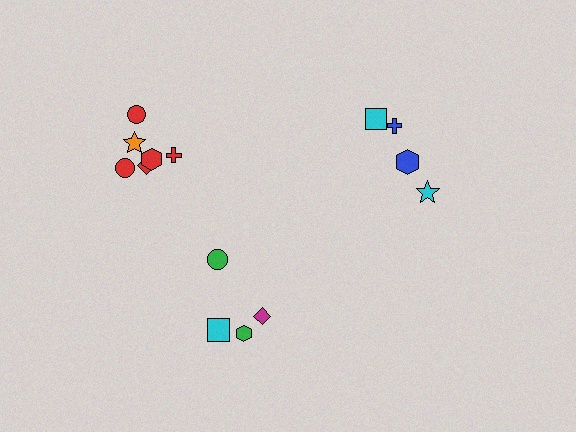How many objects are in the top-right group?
There are 4 objects.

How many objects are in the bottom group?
There are 4 objects.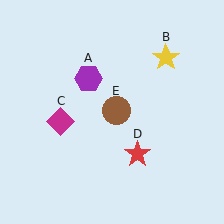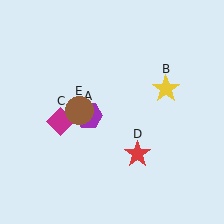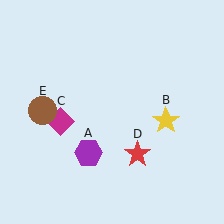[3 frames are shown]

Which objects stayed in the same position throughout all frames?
Magenta diamond (object C) and red star (object D) remained stationary.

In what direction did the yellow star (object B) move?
The yellow star (object B) moved down.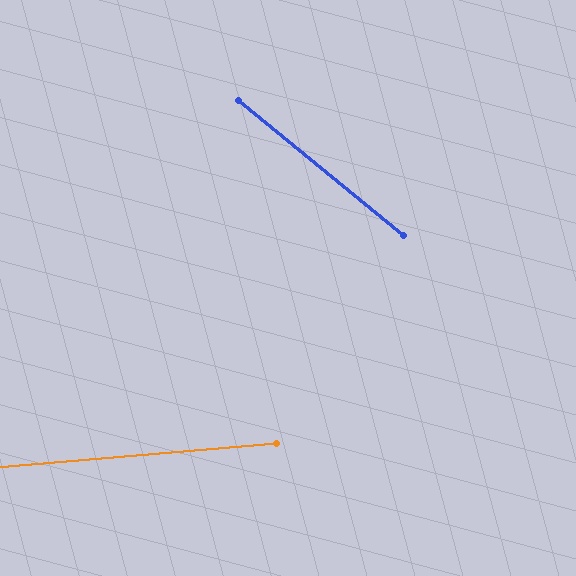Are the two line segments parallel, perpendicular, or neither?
Neither parallel nor perpendicular — they differ by about 44°.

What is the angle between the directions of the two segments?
Approximately 44 degrees.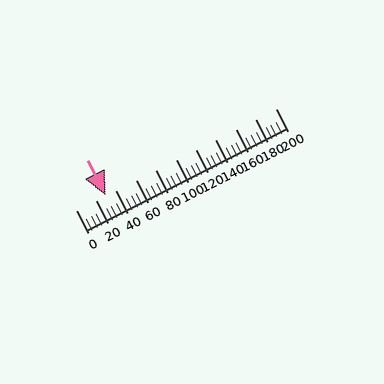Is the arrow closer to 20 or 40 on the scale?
The arrow is closer to 40.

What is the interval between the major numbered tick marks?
The major tick marks are spaced 20 units apart.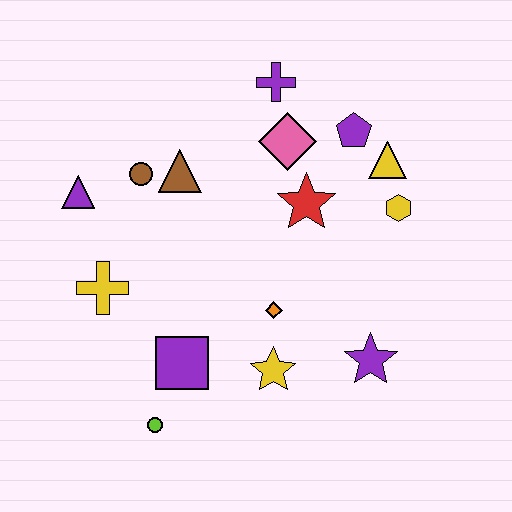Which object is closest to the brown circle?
The brown triangle is closest to the brown circle.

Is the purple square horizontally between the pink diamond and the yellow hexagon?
No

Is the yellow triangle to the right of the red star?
Yes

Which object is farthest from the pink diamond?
The lime circle is farthest from the pink diamond.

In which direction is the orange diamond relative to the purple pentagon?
The orange diamond is below the purple pentagon.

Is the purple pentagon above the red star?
Yes